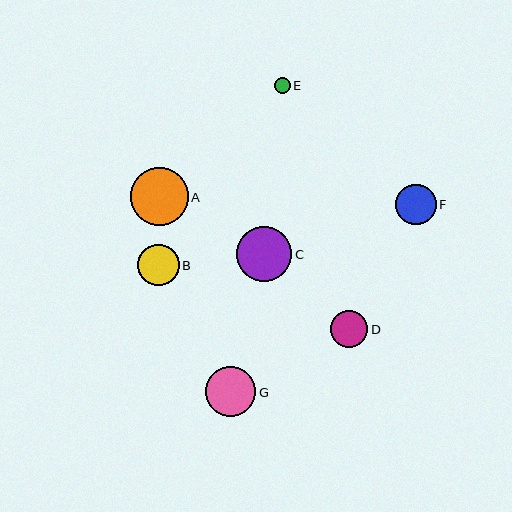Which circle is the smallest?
Circle E is the smallest with a size of approximately 16 pixels.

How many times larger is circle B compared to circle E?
Circle B is approximately 2.7 times the size of circle E.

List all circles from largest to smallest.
From largest to smallest: A, C, G, B, F, D, E.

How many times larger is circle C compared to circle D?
Circle C is approximately 1.5 times the size of circle D.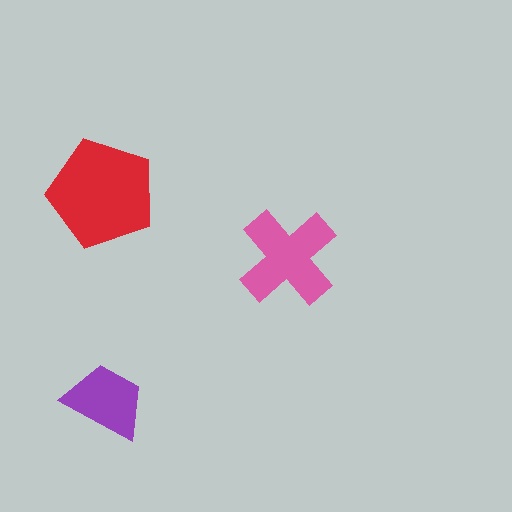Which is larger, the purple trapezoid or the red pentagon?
The red pentagon.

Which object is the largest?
The red pentagon.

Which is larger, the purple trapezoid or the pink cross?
The pink cross.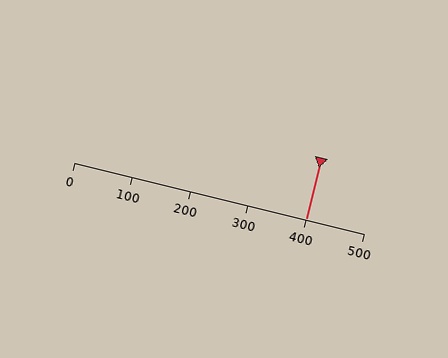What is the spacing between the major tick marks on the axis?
The major ticks are spaced 100 apart.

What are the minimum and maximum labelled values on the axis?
The axis runs from 0 to 500.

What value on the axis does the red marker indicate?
The marker indicates approximately 400.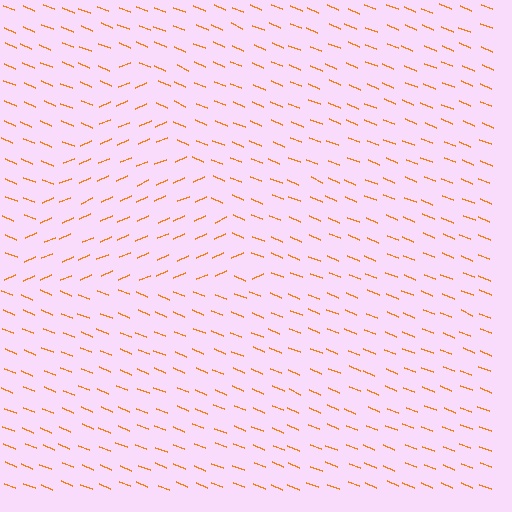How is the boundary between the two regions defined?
The boundary is defined purely by a change in line orientation (approximately 45 degrees difference). All lines are the same color and thickness.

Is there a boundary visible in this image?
Yes, there is a texture boundary formed by a change in line orientation.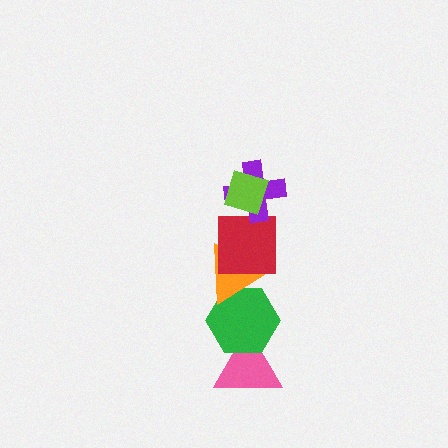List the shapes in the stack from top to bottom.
From top to bottom: the lime diamond, the purple cross, the red square, the orange triangle, the green hexagon, the pink triangle.